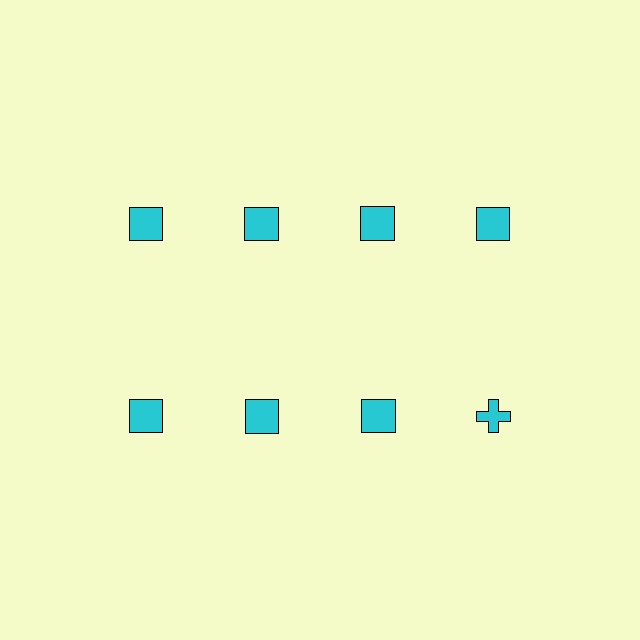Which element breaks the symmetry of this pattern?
The cyan cross in the second row, second from right column breaks the symmetry. All other shapes are cyan squares.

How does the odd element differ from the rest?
It has a different shape: cross instead of square.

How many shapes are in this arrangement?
There are 8 shapes arranged in a grid pattern.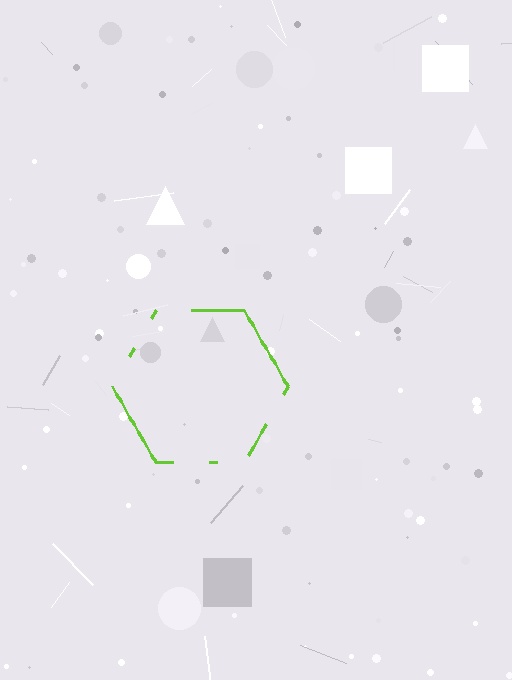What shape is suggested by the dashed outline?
The dashed outline suggests a hexagon.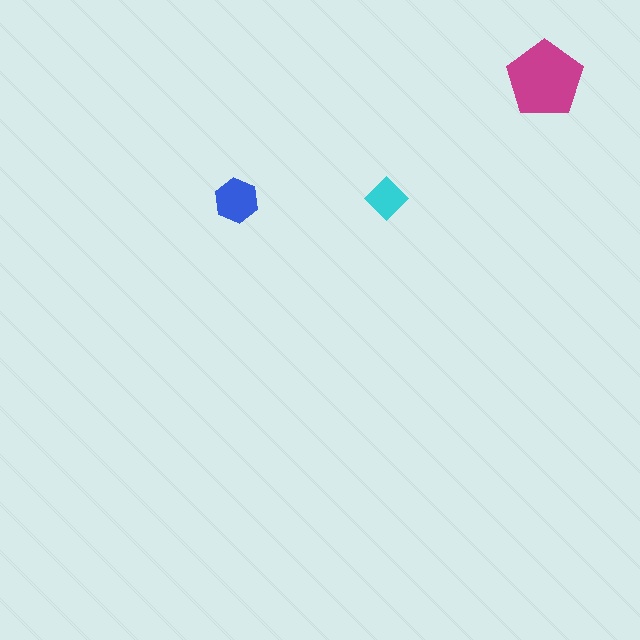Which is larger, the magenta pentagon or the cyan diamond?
The magenta pentagon.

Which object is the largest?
The magenta pentagon.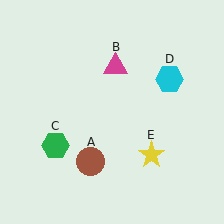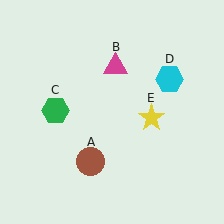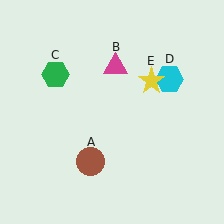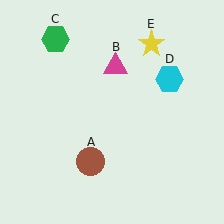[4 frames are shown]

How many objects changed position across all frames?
2 objects changed position: green hexagon (object C), yellow star (object E).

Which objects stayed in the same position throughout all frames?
Brown circle (object A) and magenta triangle (object B) and cyan hexagon (object D) remained stationary.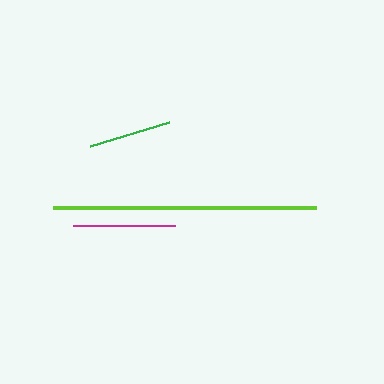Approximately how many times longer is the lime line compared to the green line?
The lime line is approximately 3.2 times the length of the green line.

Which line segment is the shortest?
The green line is the shortest at approximately 83 pixels.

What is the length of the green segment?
The green segment is approximately 83 pixels long.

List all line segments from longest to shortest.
From longest to shortest: lime, magenta, green.